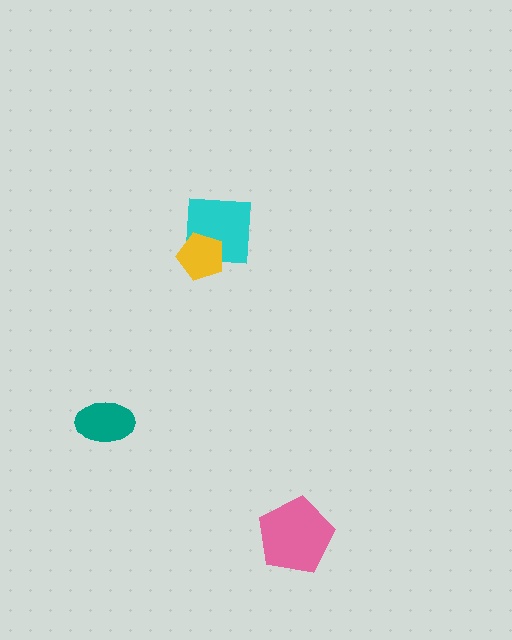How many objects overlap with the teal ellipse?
0 objects overlap with the teal ellipse.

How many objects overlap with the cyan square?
1 object overlaps with the cyan square.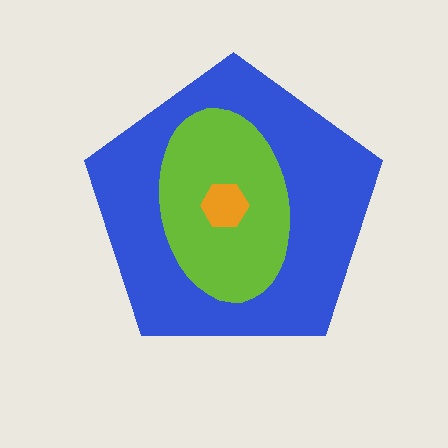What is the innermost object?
The orange hexagon.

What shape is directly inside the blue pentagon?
The lime ellipse.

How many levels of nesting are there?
3.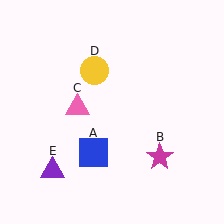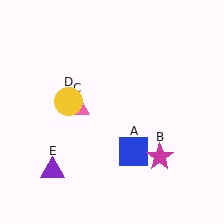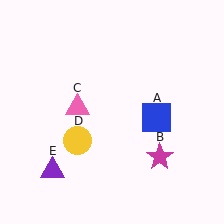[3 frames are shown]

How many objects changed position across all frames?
2 objects changed position: blue square (object A), yellow circle (object D).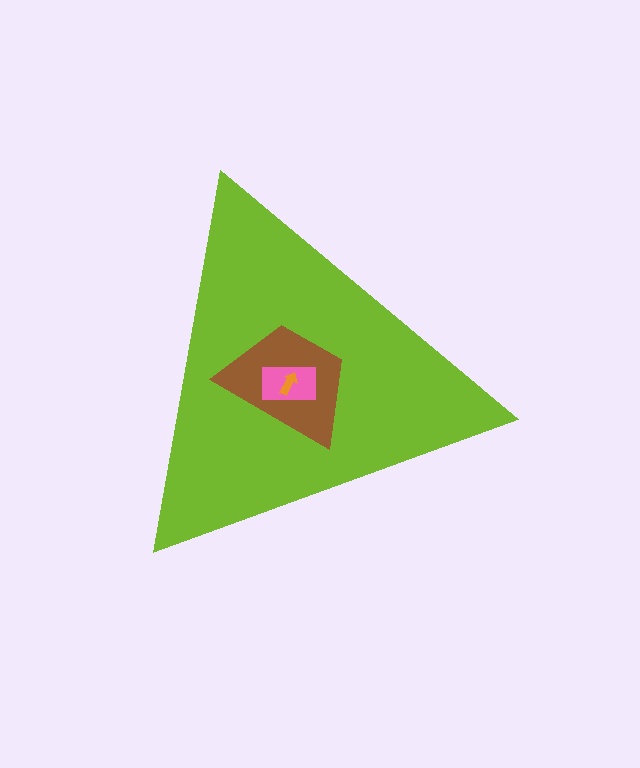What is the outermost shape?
The lime triangle.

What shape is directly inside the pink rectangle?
The orange arrow.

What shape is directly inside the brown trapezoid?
The pink rectangle.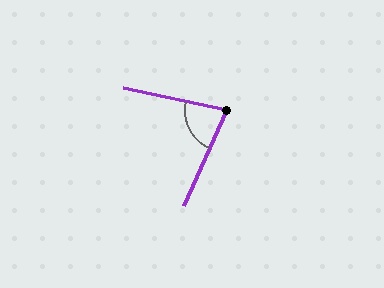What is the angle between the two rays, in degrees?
Approximately 78 degrees.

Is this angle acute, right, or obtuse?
It is acute.